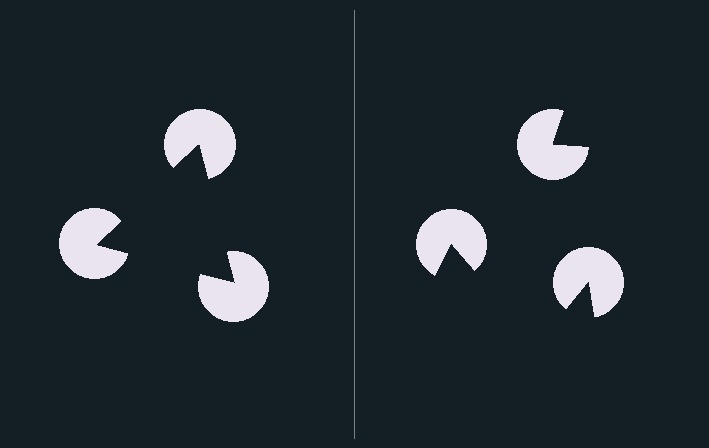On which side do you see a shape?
An illusory triangle appears on the left side. On the right side the wedge cuts are rotated, so no coherent shape forms.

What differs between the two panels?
The pac-man discs are positioned identically on both sides; only the wedge orientations differ. On the left they align to a triangle; on the right they are misaligned.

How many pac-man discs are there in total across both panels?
6 — 3 on each side.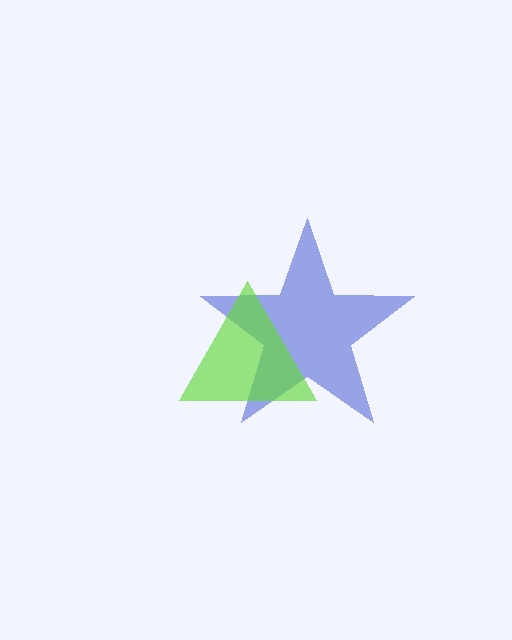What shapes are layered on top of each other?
The layered shapes are: a blue star, a lime triangle.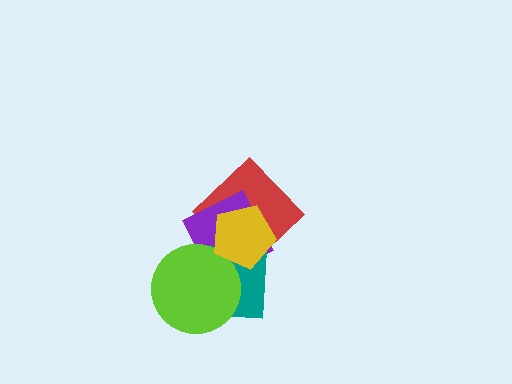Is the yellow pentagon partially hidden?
No, no other shape covers it.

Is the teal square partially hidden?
Yes, it is partially covered by another shape.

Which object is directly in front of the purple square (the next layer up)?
The teal square is directly in front of the purple square.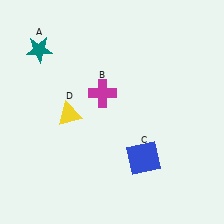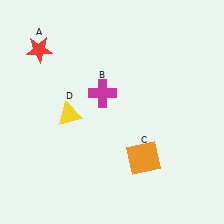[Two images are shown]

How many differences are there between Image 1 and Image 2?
There are 2 differences between the two images.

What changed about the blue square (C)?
In Image 1, C is blue. In Image 2, it changed to orange.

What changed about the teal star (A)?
In Image 1, A is teal. In Image 2, it changed to red.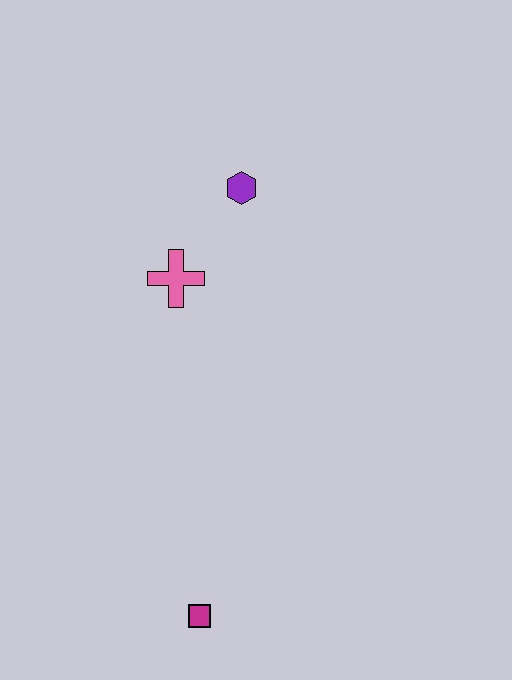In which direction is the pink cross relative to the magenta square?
The pink cross is above the magenta square.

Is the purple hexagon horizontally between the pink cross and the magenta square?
No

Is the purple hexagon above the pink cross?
Yes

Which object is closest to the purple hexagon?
The pink cross is closest to the purple hexagon.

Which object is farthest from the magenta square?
The purple hexagon is farthest from the magenta square.